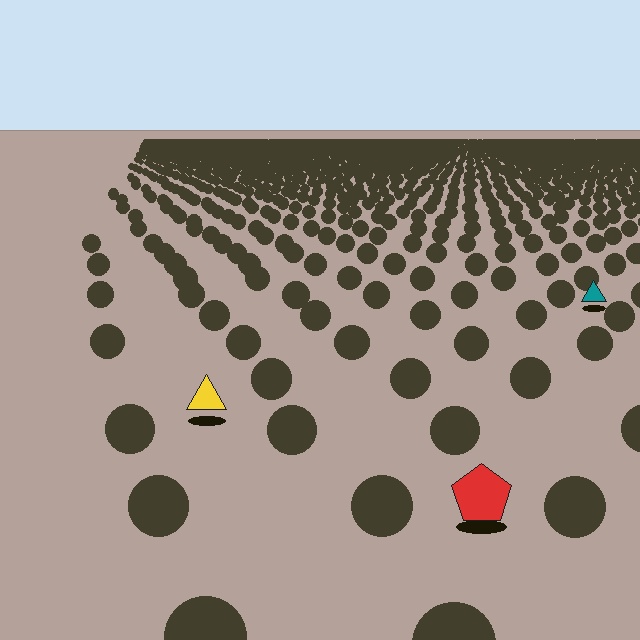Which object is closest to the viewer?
The red pentagon is closest. The texture marks near it are larger and more spread out.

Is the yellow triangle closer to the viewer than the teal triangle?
Yes. The yellow triangle is closer — you can tell from the texture gradient: the ground texture is coarser near it.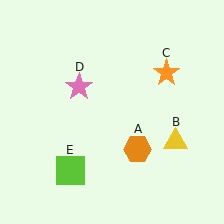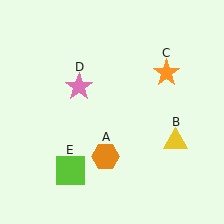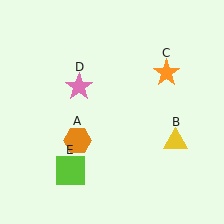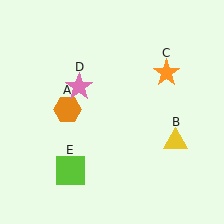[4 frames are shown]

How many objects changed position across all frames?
1 object changed position: orange hexagon (object A).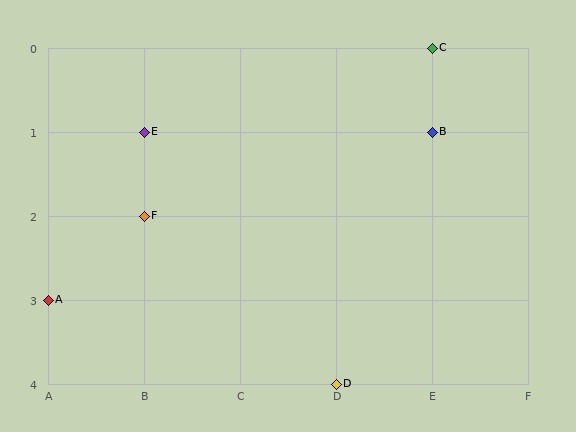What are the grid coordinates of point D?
Point D is at grid coordinates (D, 4).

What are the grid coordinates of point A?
Point A is at grid coordinates (A, 3).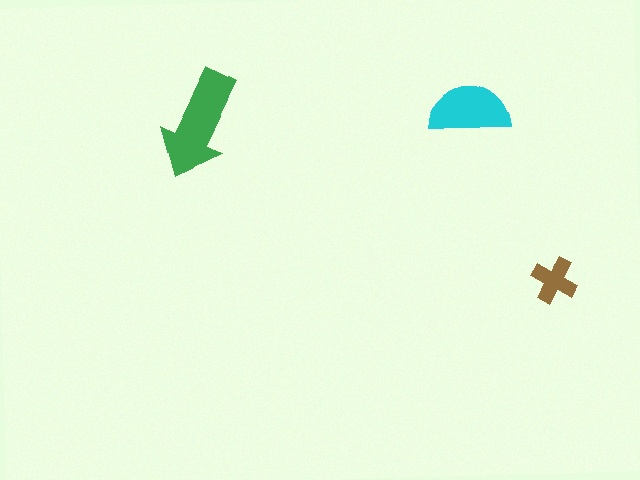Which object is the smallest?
The brown cross.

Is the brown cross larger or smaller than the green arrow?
Smaller.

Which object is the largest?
The green arrow.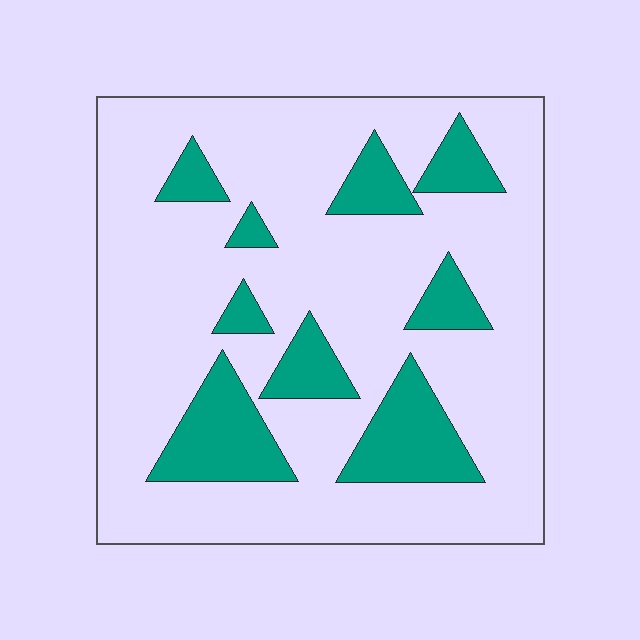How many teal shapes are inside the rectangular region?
9.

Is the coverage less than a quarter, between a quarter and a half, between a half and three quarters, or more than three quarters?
Less than a quarter.